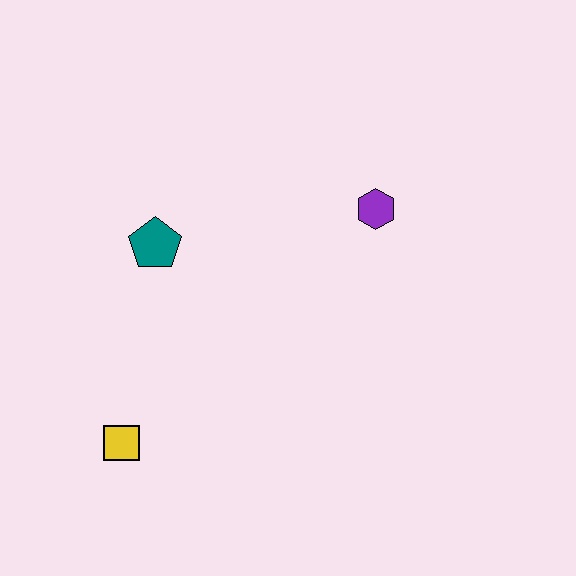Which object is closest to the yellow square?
The teal pentagon is closest to the yellow square.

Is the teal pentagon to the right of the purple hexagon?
No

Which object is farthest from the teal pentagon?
The purple hexagon is farthest from the teal pentagon.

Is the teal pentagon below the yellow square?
No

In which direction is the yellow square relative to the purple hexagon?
The yellow square is to the left of the purple hexagon.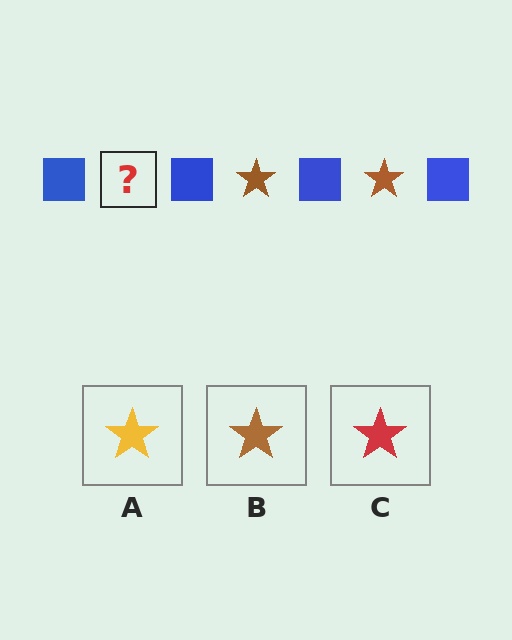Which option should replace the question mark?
Option B.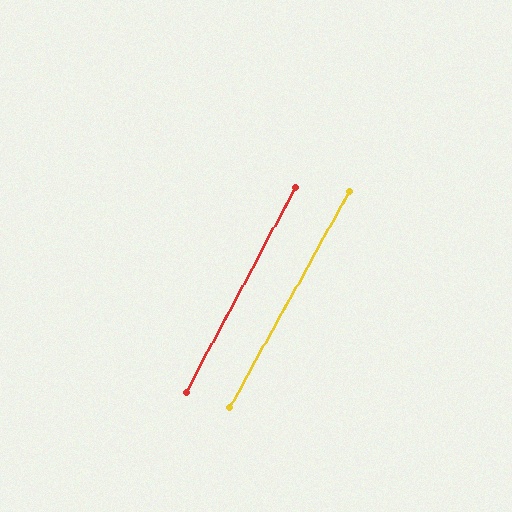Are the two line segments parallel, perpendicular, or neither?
Parallel — their directions differ by only 1.0°.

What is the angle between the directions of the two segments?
Approximately 1 degree.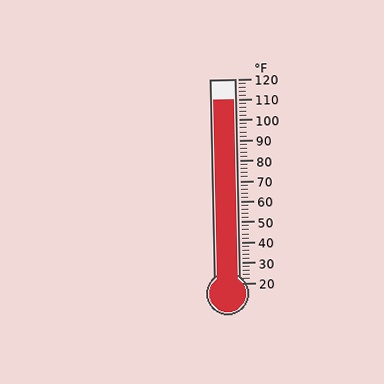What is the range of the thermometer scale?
The thermometer scale ranges from 20°F to 120°F.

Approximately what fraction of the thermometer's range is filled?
The thermometer is filled to approximately 90% of its range.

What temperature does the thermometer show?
The thermometer shows approximately 110°F.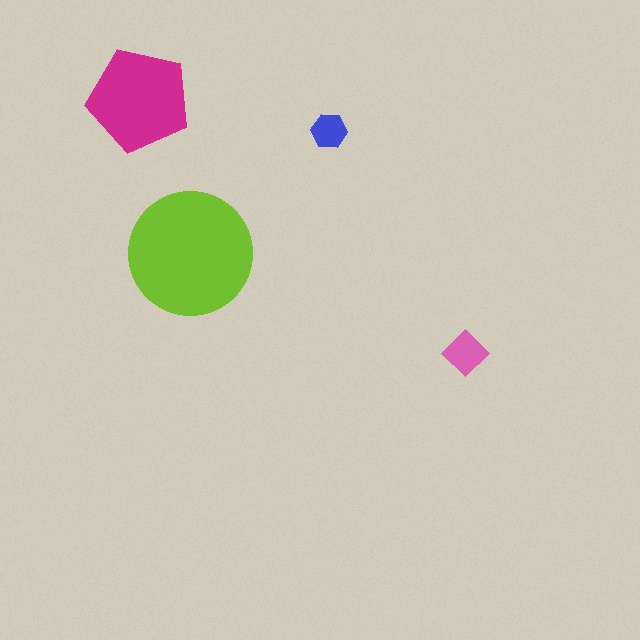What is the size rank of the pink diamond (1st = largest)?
3rd.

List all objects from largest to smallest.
The lime circle, the magenta pentagon, the pink diamond, the blue hexagon.